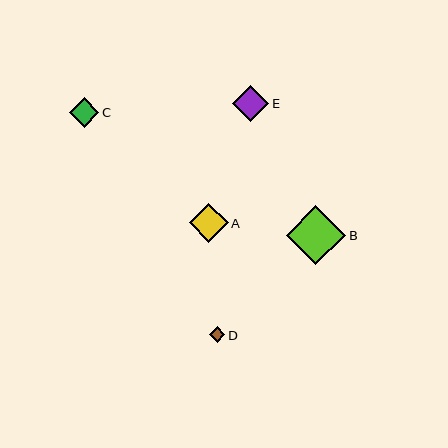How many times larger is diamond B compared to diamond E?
Diamond B is approximately 1.7 times the size of diamond E.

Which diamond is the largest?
Diamond B is the largest with a size of approximately 60 pixels.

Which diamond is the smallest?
Diamond D is the smallest with a size of approximately 16 pixels.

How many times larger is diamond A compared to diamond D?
Diamond A is approximately 2.5 times the size of diamond D.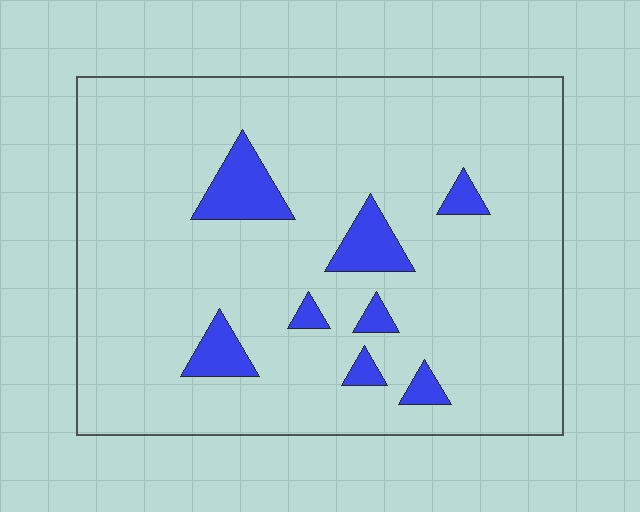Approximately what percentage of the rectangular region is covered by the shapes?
Approximately 10%.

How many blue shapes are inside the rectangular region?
8.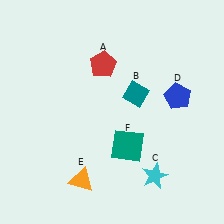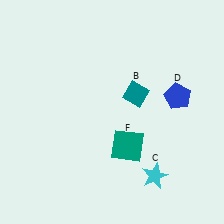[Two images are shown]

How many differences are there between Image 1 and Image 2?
There are 2 differences between the two images.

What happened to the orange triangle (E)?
The orange triangle (E) was removed in Image 2. It was in the bottom-left area of Image 1.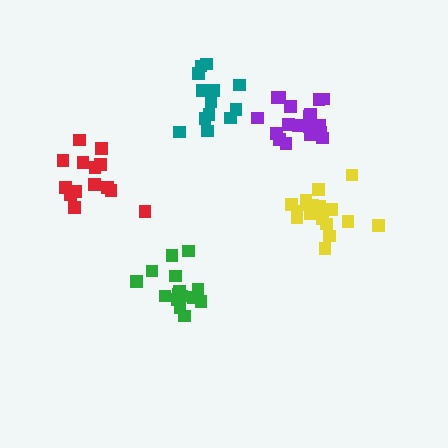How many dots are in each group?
Group 1: 14 dots, Group 2: 18 dots, Group 3: 18 dots, Group 4: 13 dots, Group 5: 15 dots (78 total).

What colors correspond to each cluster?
The clusters are colored: red, yellow, purple, teal, green.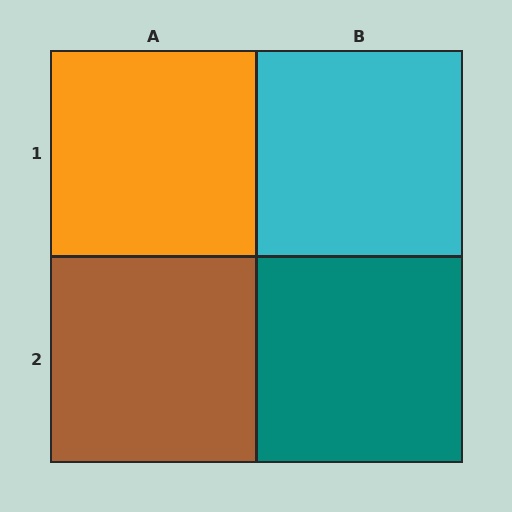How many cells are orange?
1 cell is orange.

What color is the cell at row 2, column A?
Brown.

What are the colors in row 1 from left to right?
Orange, cyan.